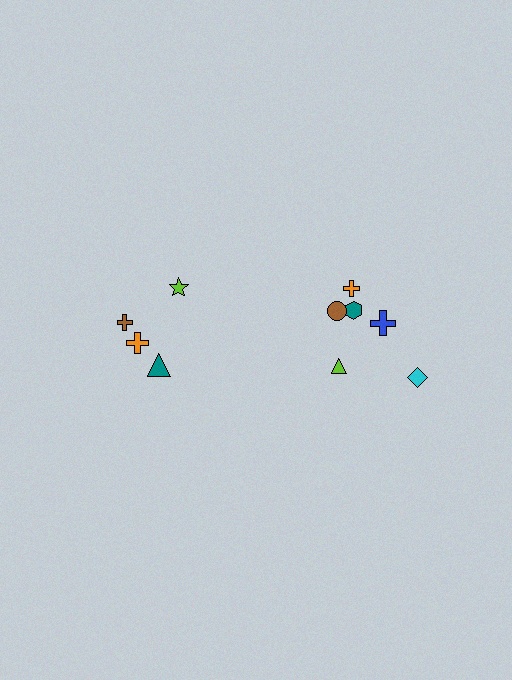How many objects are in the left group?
There are 4 objects.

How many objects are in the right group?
There are 6 objects.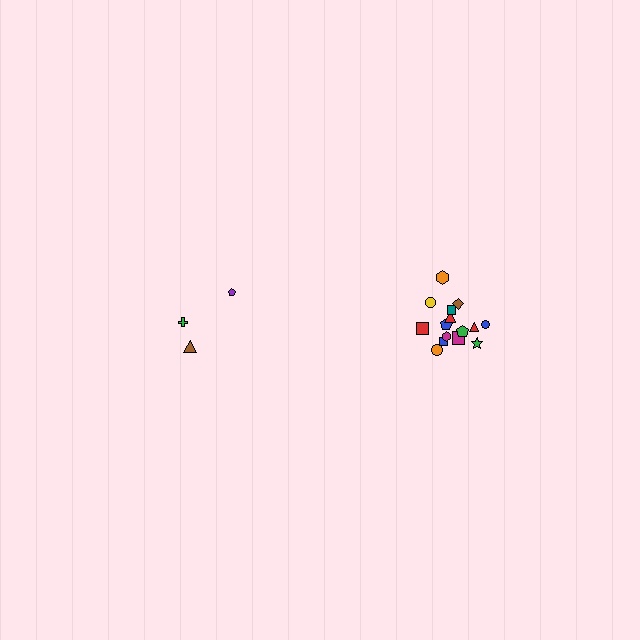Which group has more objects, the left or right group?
The right group.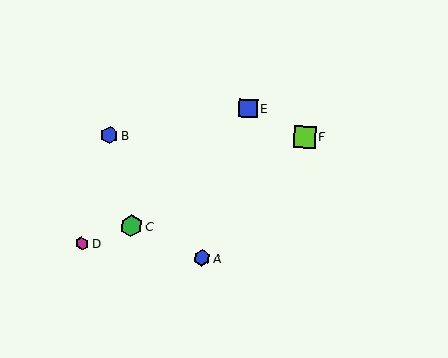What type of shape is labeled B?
Shape B is a blue hexagon.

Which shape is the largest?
The green hexagon (labeled C) is the largest.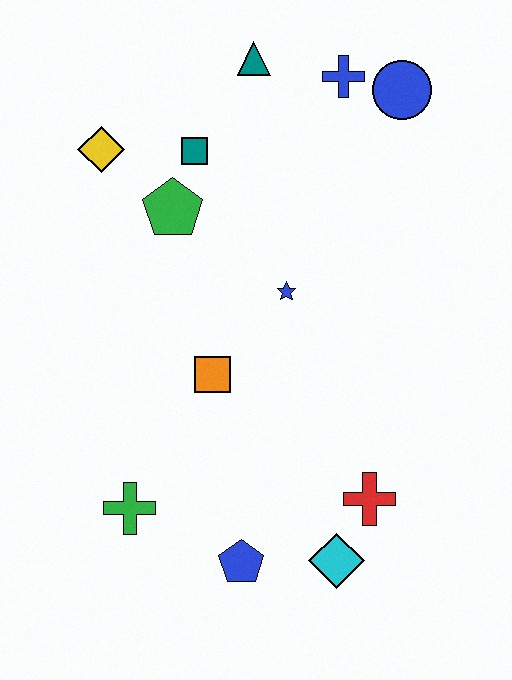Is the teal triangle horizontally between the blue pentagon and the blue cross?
Yes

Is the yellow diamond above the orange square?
Yes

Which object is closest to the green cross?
The blue pentagon is closest to the green cross.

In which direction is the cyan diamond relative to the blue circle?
The cyan diamond is below the blue circle.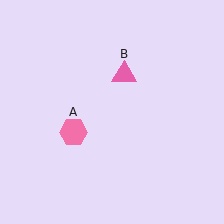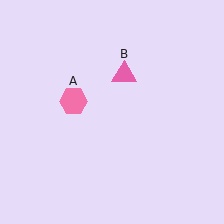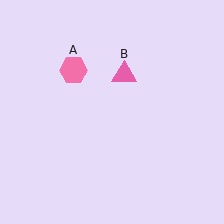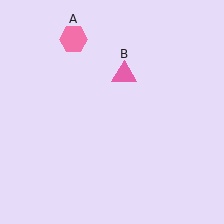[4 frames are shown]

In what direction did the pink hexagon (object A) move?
The pink hexagon (object A) moved up.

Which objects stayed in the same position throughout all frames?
Pink triangle (object B) remained stationary.